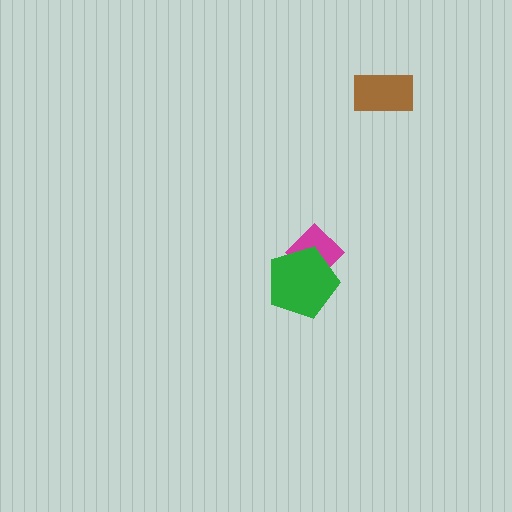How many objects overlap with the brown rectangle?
0 objects overlap with the brown rectangle.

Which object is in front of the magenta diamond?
The green pentagon is in front of the magenta diamond.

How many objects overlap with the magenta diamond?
1 object overlaps with the magenta diamond.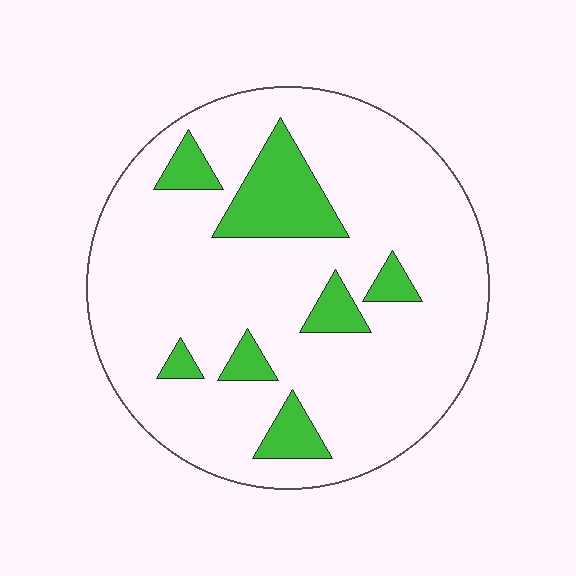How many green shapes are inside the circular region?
7.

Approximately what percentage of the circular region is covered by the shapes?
Approximately 15%.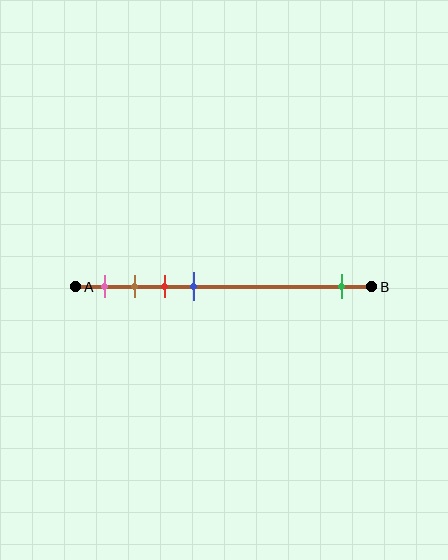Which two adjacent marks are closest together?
The brown and red marks are the closest adjacent pair.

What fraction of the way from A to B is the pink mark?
The pink mark is approximately 10% (0.1) of the way from A to B.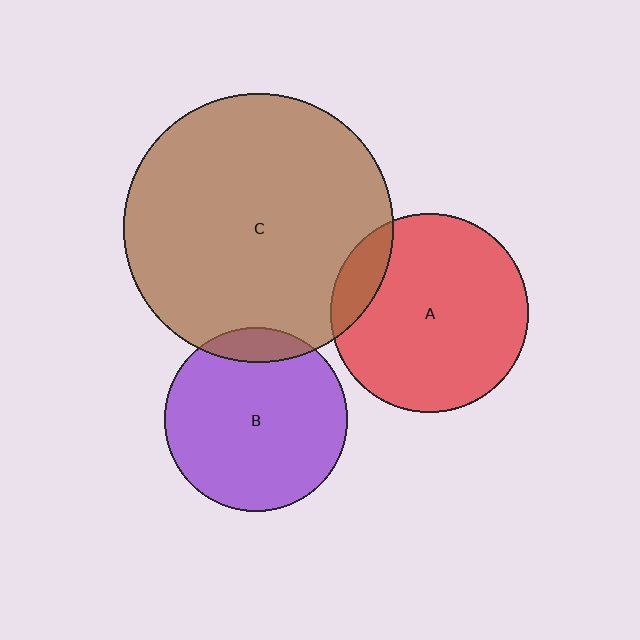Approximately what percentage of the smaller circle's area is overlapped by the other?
Approximately 10%.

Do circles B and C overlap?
Yes.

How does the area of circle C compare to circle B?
Approximately 2.2 times.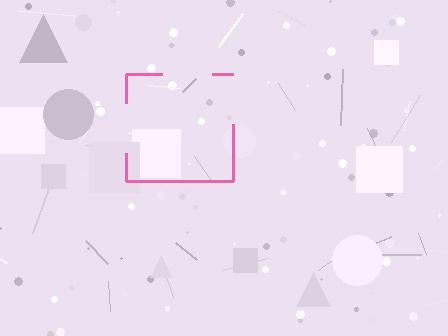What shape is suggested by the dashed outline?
The dashed outline suggests a square.